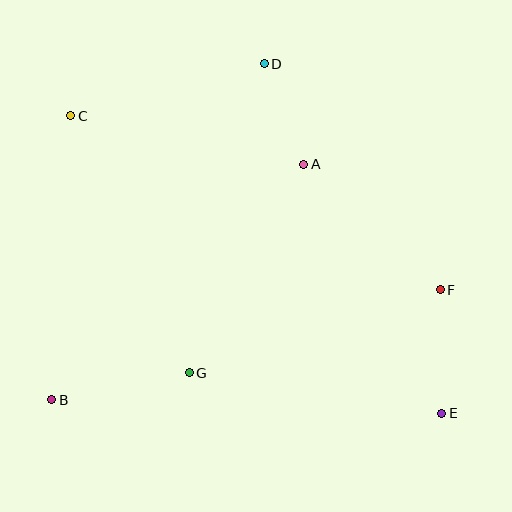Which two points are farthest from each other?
Points C and E are farthest from each other.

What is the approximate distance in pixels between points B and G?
The distance between B and G is approximately 140 pixels.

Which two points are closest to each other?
Points A and D are closest to each other.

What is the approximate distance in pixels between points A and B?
The distance between A and B is approximately 345 pixels.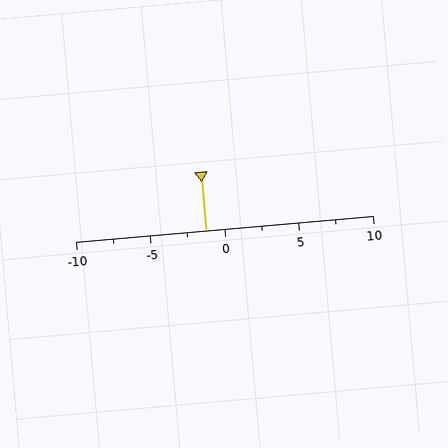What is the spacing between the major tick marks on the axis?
The major ticks are spaced 5 apart.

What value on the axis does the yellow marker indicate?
The marker indicates approximately -1.2.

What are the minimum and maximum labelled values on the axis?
The axis runs from -10 to 10.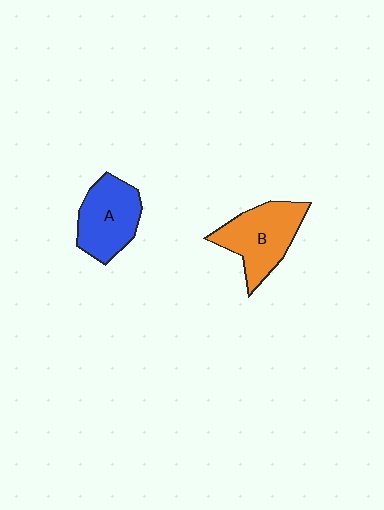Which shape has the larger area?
Shape B (orange).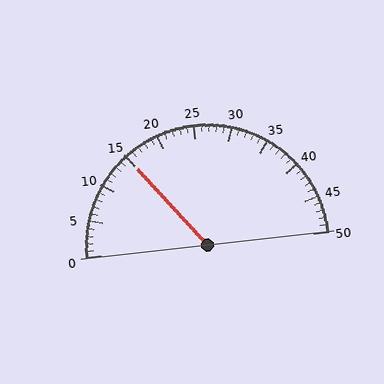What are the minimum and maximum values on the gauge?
The gauge ranges from 0 to 50.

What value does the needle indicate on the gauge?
The needle indicates approximately 15.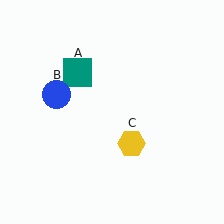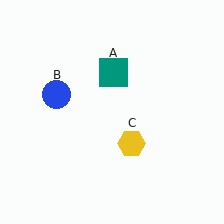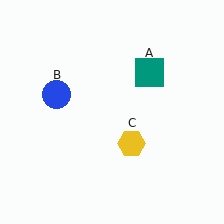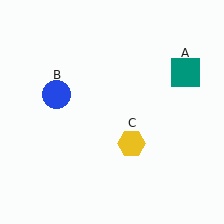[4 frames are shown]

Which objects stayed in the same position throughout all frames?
Blue circle (object B) and yellow hexagon (object C) remained stationary.